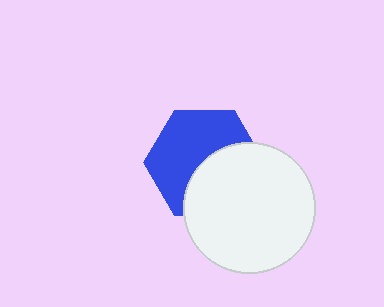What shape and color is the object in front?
The object in front is a white circle.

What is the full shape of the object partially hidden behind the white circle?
The partially hidden object is a blue hexagon.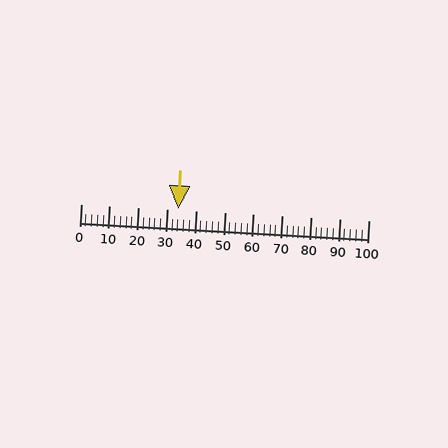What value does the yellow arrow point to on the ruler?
The yellow arrow points to approximately 34.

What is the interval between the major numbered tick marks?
The major tick marks are spaced 10 units apart.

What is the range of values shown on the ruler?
The ruler shows values from 0 to 100.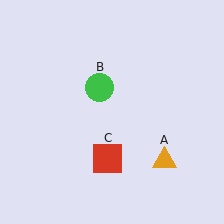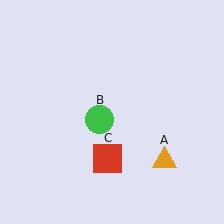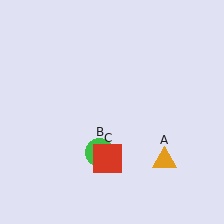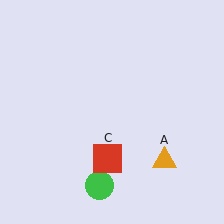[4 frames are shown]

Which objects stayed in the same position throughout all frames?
Orange triangle (object A) and red square (object C) remained stationary.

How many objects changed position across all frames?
1 object changed position: green circle (object B).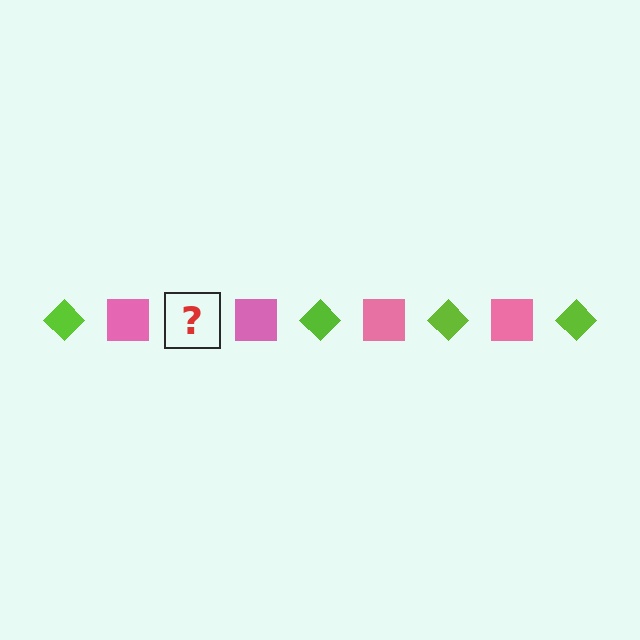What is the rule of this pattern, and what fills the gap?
The rule is that the pattern alternates between lime diamond and pink square. The gap should be filled with a lime diamond.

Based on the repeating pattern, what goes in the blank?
The blank should be a lime diamond.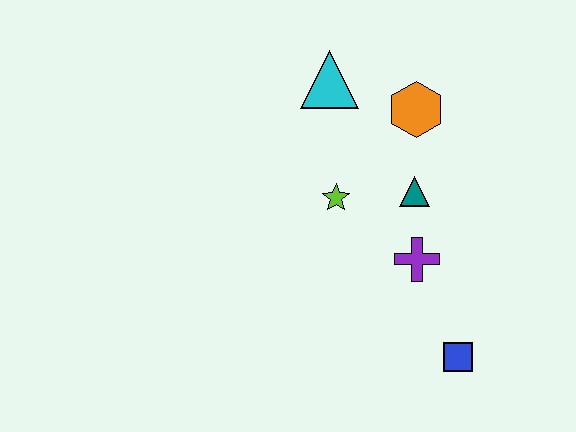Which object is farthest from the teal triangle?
The blue square is farthest from the teal triangle.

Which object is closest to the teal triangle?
The purple cross is closest to the teal triangle.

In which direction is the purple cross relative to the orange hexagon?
The purple cross is below the orange hexagon.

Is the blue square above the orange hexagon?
No